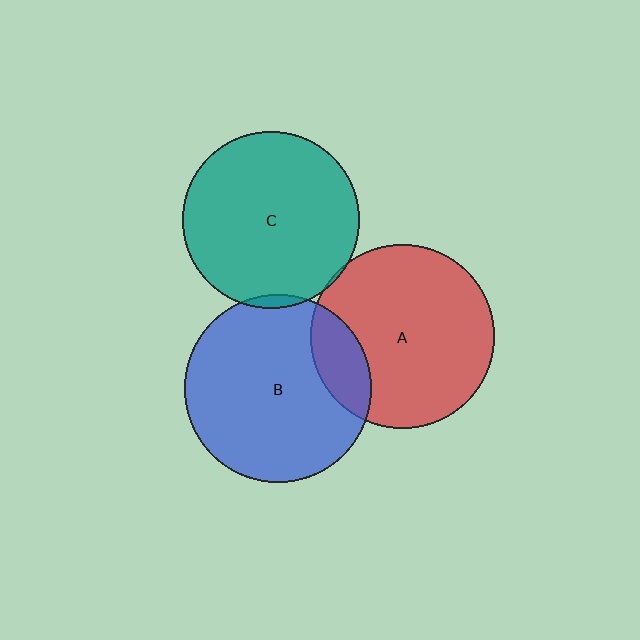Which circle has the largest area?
Circle B (blue).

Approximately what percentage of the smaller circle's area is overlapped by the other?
Approximately 5%.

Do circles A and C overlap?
Yes.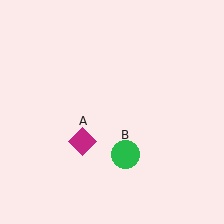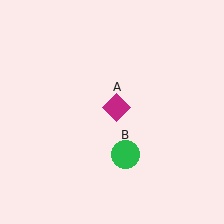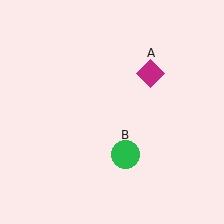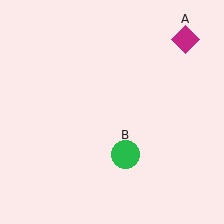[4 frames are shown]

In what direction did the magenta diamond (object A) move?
The magenta diamond (object A) moved up and to the right.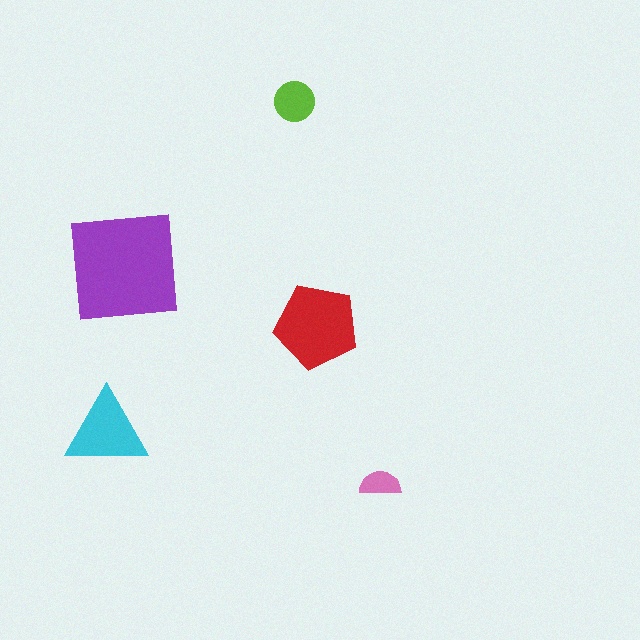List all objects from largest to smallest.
The purple square, the red pentagon, the cyan triangle, the lime circle, the pink semicircle.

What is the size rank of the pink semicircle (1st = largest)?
5th.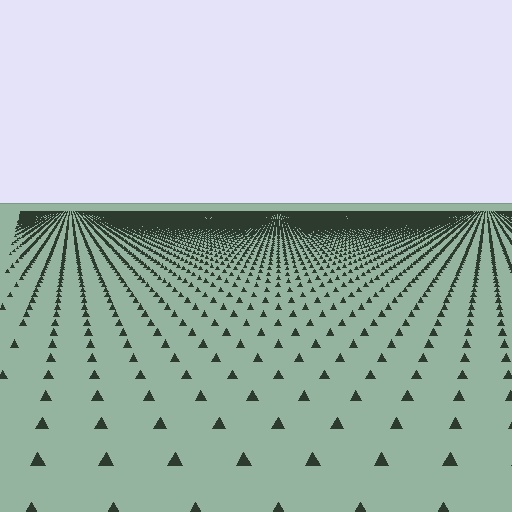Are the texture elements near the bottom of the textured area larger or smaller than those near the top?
Larger. Near the bottom, elements are closer to the viewer and appear at a bigger on-screen size.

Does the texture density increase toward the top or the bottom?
Density increases toward the top.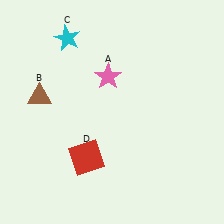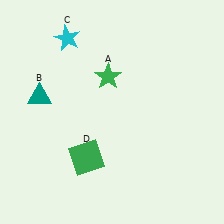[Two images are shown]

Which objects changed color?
A changed from pink to green. B changed from brown to teal. D changed from red to green.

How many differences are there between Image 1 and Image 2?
There are 3 differences between the two images.